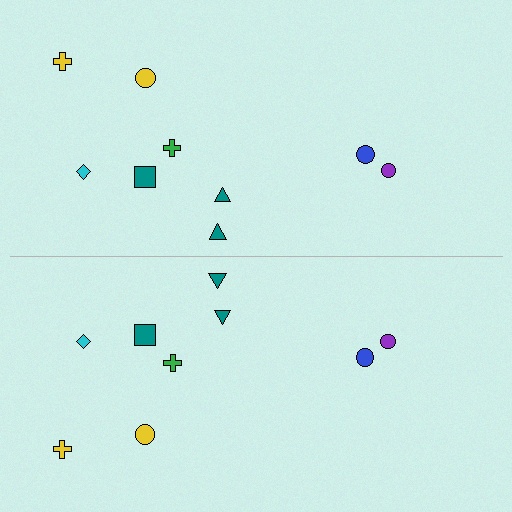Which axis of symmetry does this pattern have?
The pattern has a horizontal axis of symmetry running through the center of the image.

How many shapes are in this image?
There are 18 shapes in this image.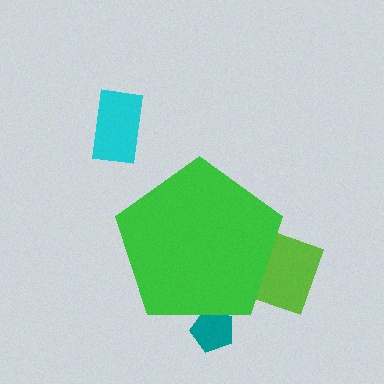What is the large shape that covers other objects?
A green pentagon.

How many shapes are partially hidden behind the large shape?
2 shapes are partially hidden.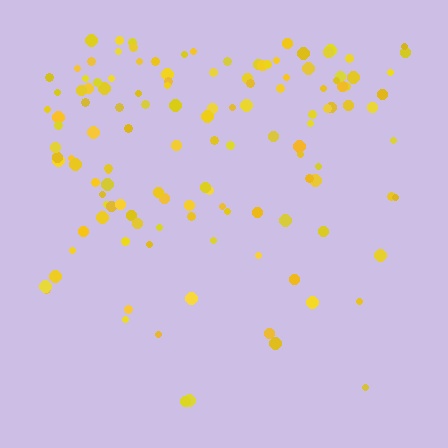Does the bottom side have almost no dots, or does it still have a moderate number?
Still a moderate number, just noticeably fewer than the top.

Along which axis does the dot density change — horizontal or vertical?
Vertical.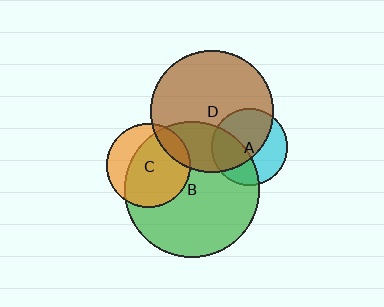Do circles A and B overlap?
Yes.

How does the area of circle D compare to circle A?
Approximately 2.6 times.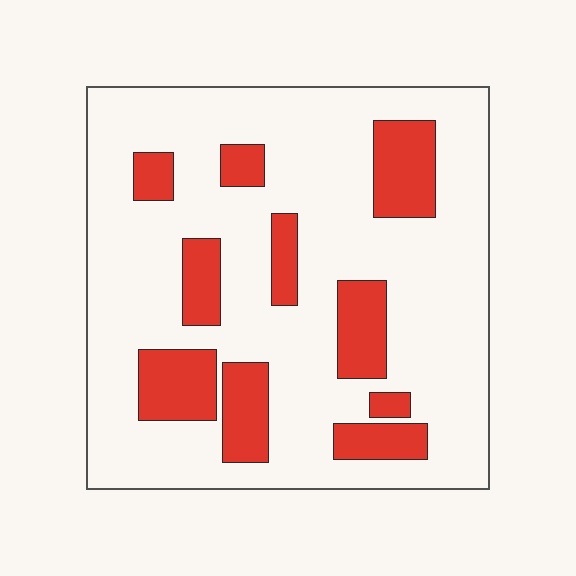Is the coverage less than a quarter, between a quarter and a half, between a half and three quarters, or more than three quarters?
Less than a quarter.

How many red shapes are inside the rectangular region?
10.